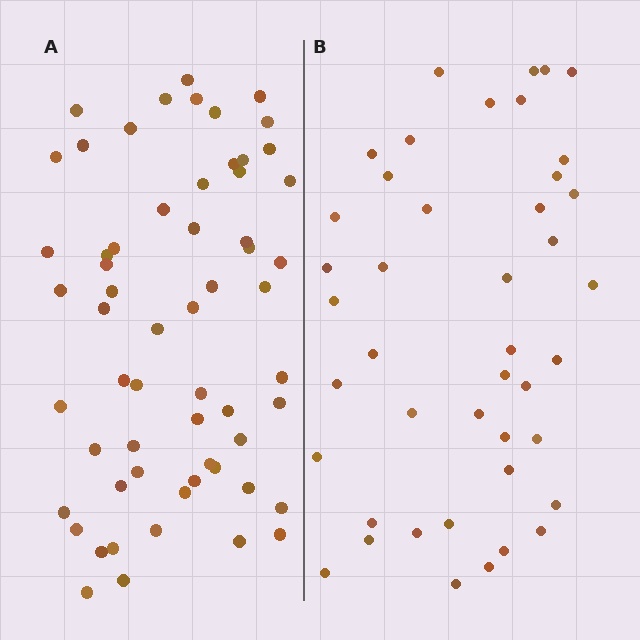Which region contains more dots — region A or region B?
Region A (the left region) has more dots.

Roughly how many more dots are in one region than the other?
Region A has approximately 15 more dots than region B.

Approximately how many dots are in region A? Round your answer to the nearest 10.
About 60 dots.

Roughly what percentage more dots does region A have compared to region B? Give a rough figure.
About 40% more.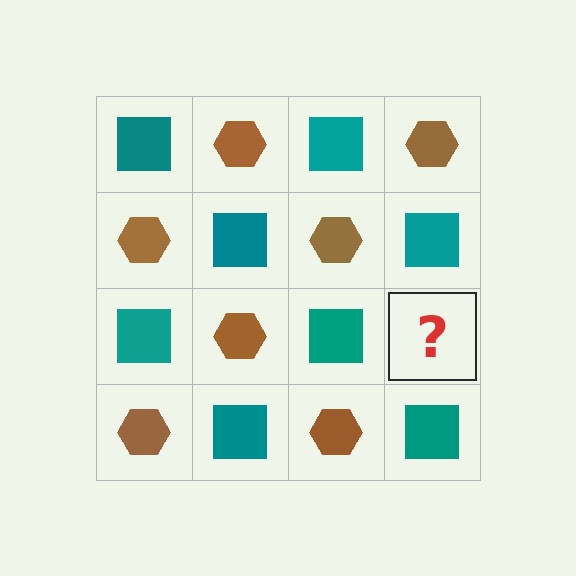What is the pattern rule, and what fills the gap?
The rule is that it alternates teal square and brown hexagon in a checkerboard pattern. The gap should be filled with a brown hexagon.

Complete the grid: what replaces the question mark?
The question mark should be replaced with a brown hexagon.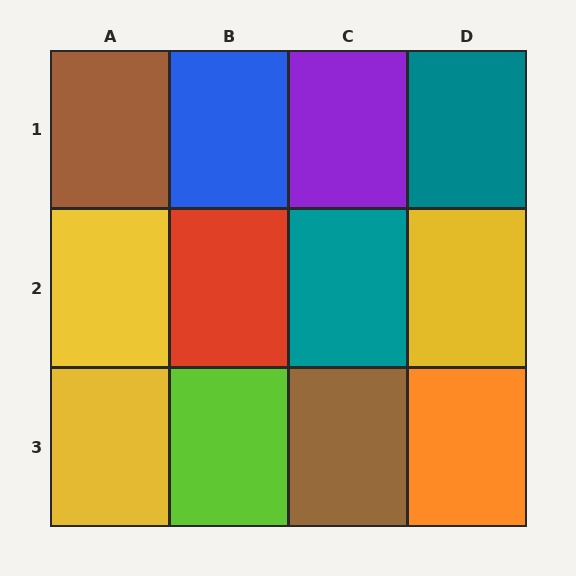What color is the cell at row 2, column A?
Yellow.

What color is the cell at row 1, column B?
Blue.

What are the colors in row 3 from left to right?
Yellow, lime, brown, orange.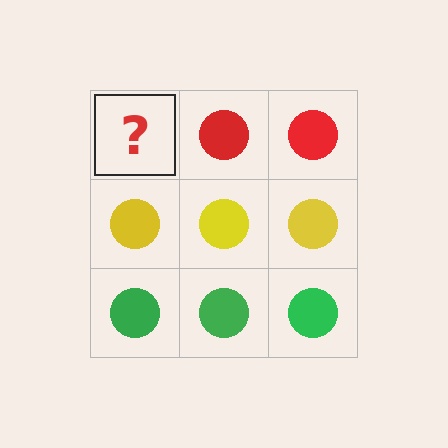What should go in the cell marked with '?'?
The missing cell should contain a red circle.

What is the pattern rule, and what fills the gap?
The rule is that each row has a consistent color. The gap should be filled with a red circle.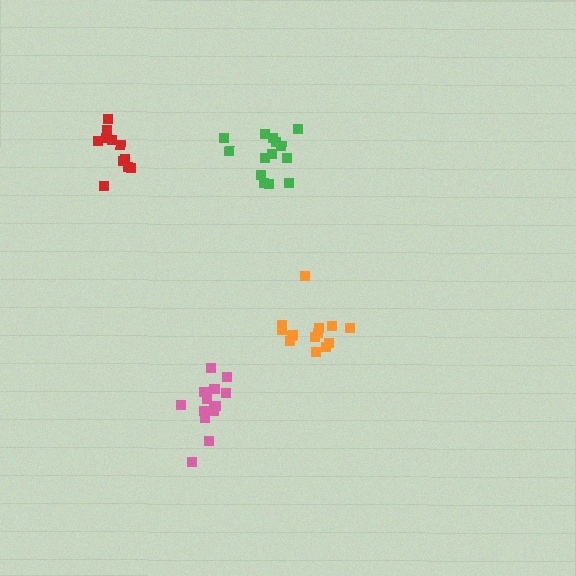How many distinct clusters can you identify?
There are 4 distinct clusters.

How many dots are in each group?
Group 1: 14 dots, Group 2: 11 dots, Group 3: 14 dots, Group 4: 15 dots (54 total).